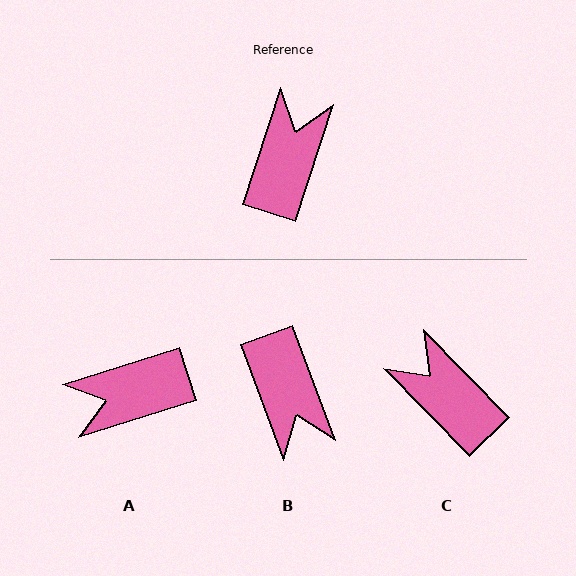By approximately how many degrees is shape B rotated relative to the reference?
Approximately 142 degrees clockwise.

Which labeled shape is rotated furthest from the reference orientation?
B, about 142 degrees away.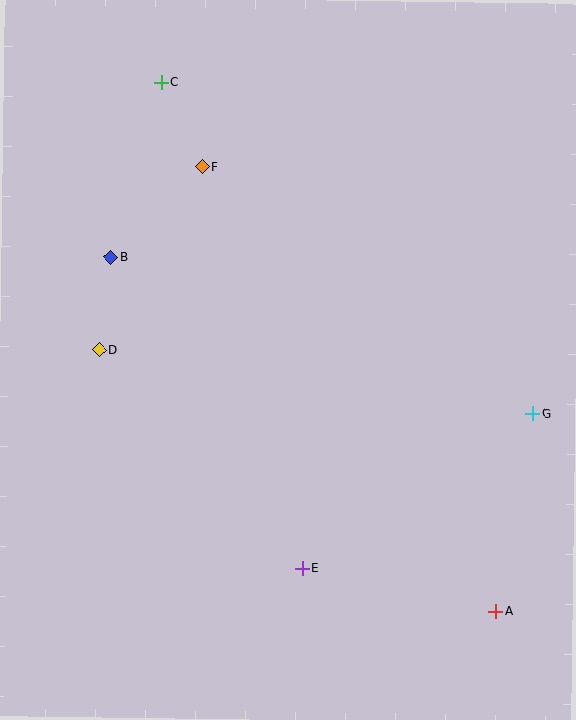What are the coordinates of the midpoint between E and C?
The midpoint between E and C is at (232, 326).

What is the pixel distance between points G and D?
The distance between G and D is 439 pixels.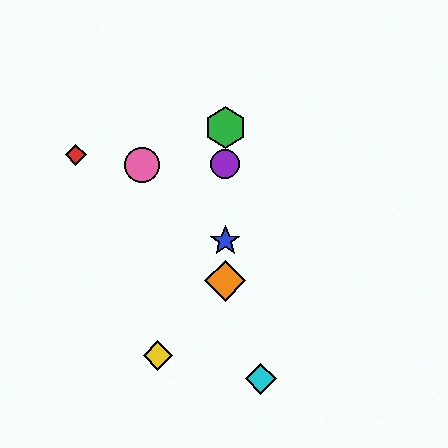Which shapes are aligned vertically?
The blue star, the green hexagon, the purple circle, the orange diamond are aligned vertically.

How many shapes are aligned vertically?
4 shapes (the blue star, the green hexagon, the purple circle, the orange diamond) are aligned vertically.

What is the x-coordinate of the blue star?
The blue star is at x≈225.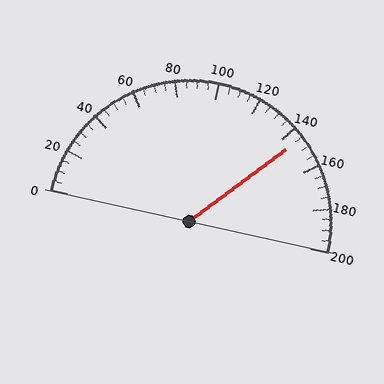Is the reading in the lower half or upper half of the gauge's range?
The reading is in the upper half of the range (0 to 200).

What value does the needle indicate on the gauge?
The needle indicates approximately 145.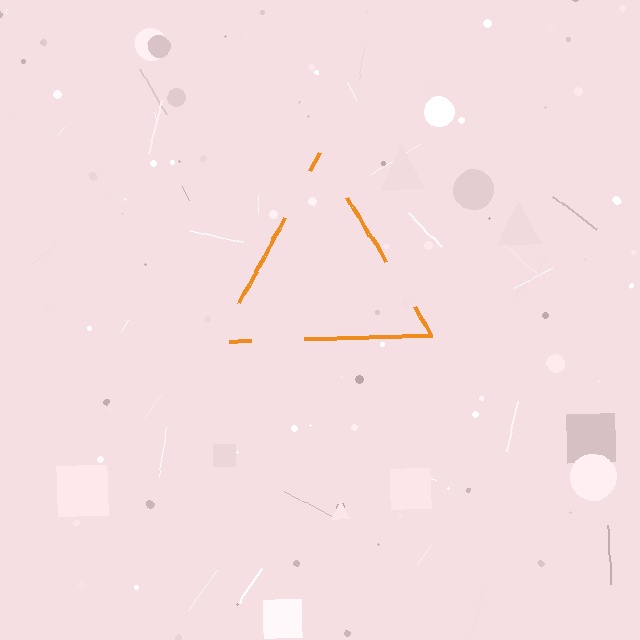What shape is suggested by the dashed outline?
The dashed outline suggests a triangle.